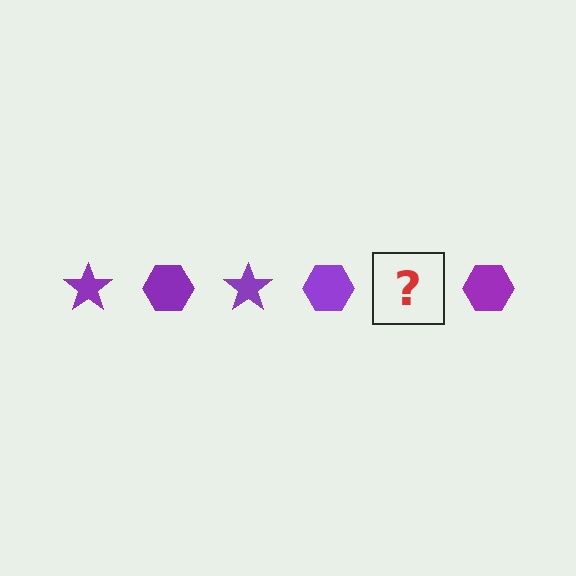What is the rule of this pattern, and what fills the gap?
The rule is that the pattern cycles through star, hexagon shapes in purple. The gap should be filled with a purple star.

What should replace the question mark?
The question mark should be replaced with a purple star.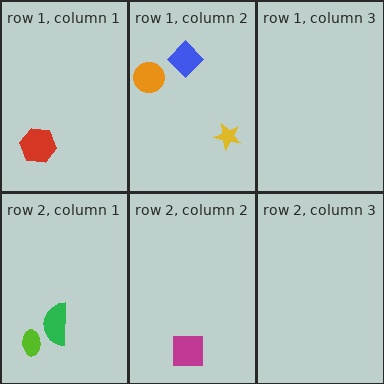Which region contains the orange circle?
The row 1, column 2 region.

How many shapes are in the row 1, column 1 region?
1.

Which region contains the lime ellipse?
The row 2, column 1 region.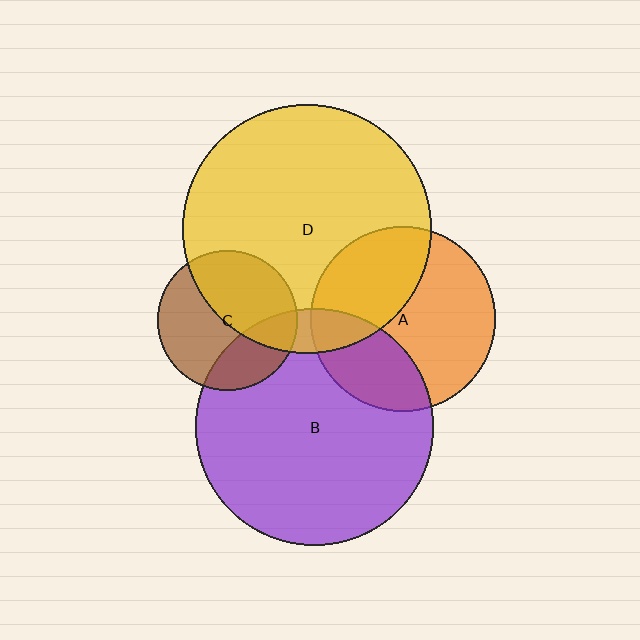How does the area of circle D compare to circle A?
Approximately 1.8 times.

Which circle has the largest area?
Circle D (yellow).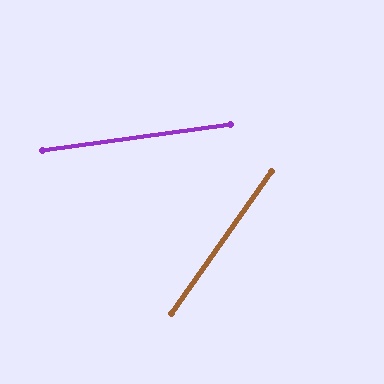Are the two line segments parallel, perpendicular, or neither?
Neither parallel nor perpendicular — they differ by about 47°.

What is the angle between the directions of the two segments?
Approximately 47 degrees.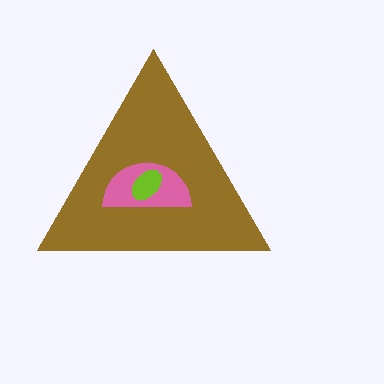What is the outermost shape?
The brown triangle.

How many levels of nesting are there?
3.